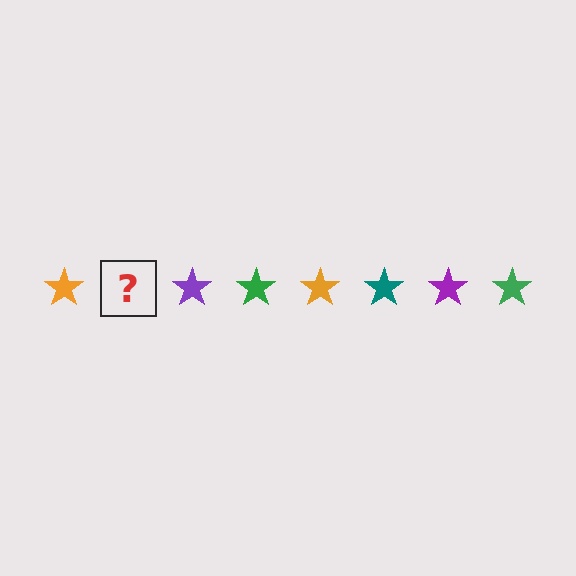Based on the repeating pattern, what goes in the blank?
The blank should be a teal star.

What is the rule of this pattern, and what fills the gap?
The rule is that the pattern cycles through orange, teal, purple, green stars. The gap should be filled with a teal star.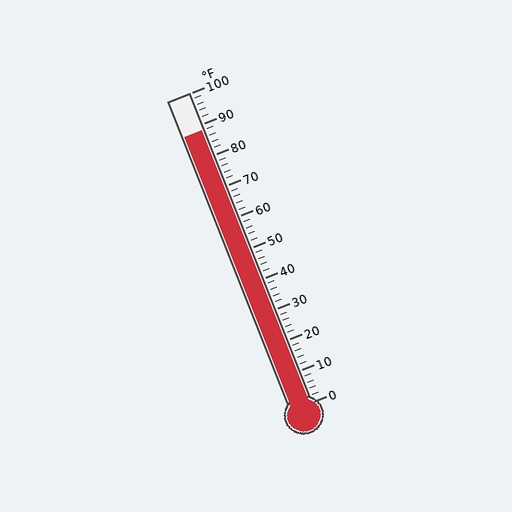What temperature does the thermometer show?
The thermometer shows approximately 88°F.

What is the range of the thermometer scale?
The thermometer scale ranges from 0°F to 100°F.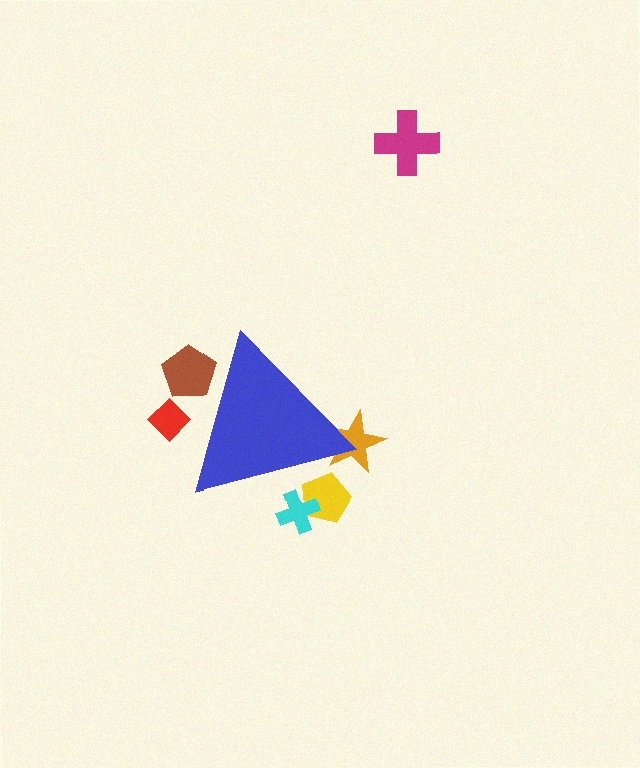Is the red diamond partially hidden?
Yes, the red diamond is partially hidden behind the blue triangle.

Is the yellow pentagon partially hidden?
Yes, the yellow pentagon is partially hidden behind the blue triangle.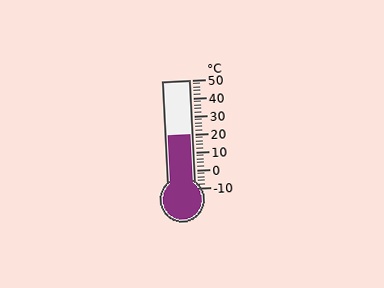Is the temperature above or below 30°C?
The temperature is below 30°C.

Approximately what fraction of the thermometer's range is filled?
The thermometer is filled to approximately 50% of its range.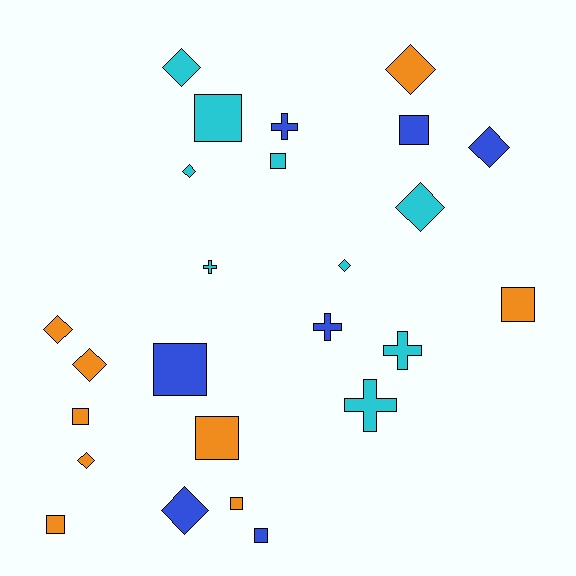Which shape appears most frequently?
Square, with 10 objects.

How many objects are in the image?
There are 25 objects.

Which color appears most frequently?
Cyan, with 9 objects.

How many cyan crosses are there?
There are 3 cyan crosses.